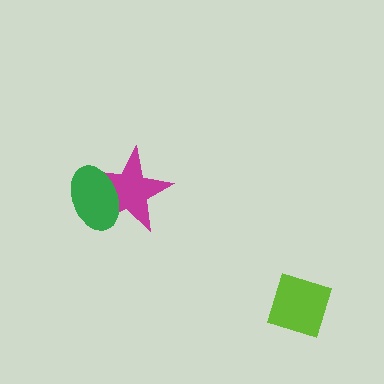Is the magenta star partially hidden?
Yes, it is partially covered by another shape.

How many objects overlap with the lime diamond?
0 objects overlap with the lime diamond.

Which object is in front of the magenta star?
The green ellipse is in front of the magenta star.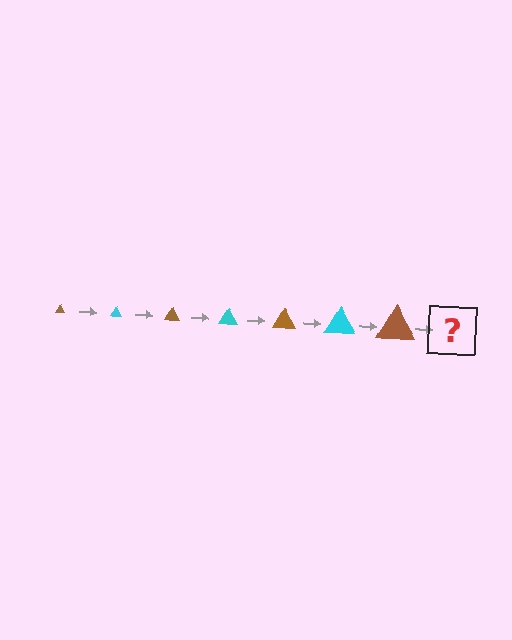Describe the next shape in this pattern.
It should be a cyan triangle, larger than the previous one.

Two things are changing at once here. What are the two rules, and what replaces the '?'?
The two rules are that the triangle grows larger each step and the color cycles through brown and cyan. The '?' should be a cyan triangle, larger than the previous one.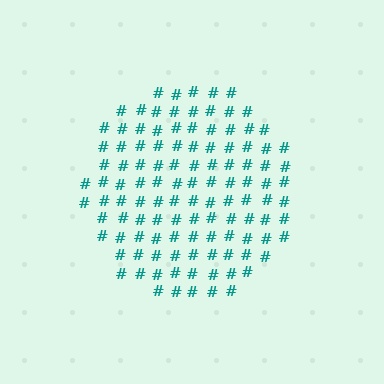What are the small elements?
The small elements are hash symbols.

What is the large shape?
The large shape is a circle.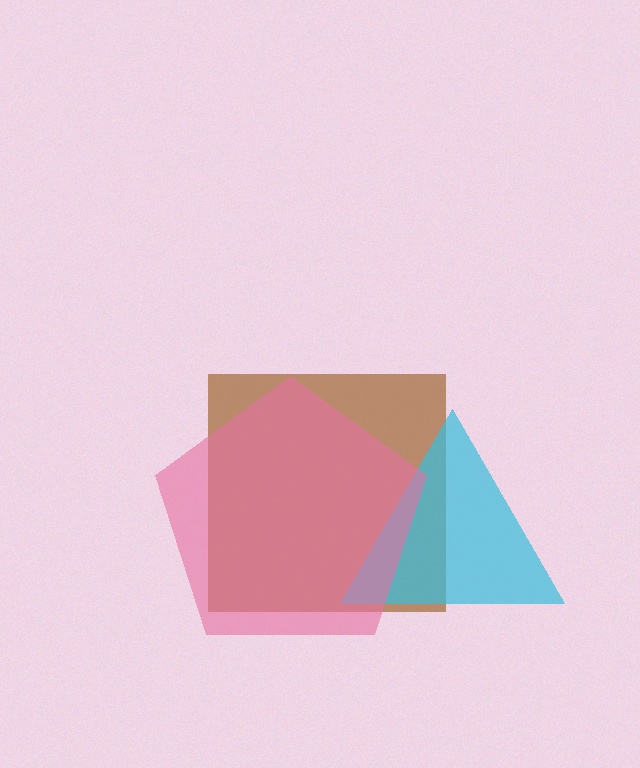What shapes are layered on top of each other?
The layered shapes are: a brown square, a cyan triangle, a pink pentagon.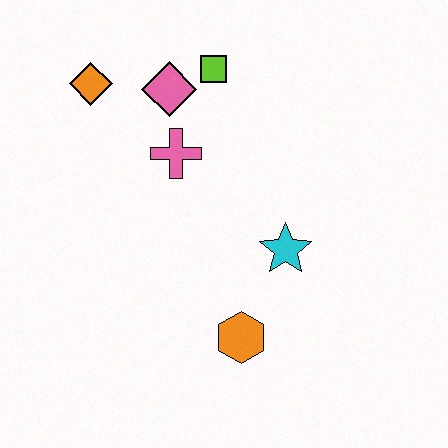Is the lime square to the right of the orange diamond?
Yes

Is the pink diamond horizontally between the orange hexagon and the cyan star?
No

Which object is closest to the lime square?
The pink diamond is closest to the lime square.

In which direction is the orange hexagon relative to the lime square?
The orange hexagon is below the lime square.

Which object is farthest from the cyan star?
The orange diamond is farthest from the cyan star.